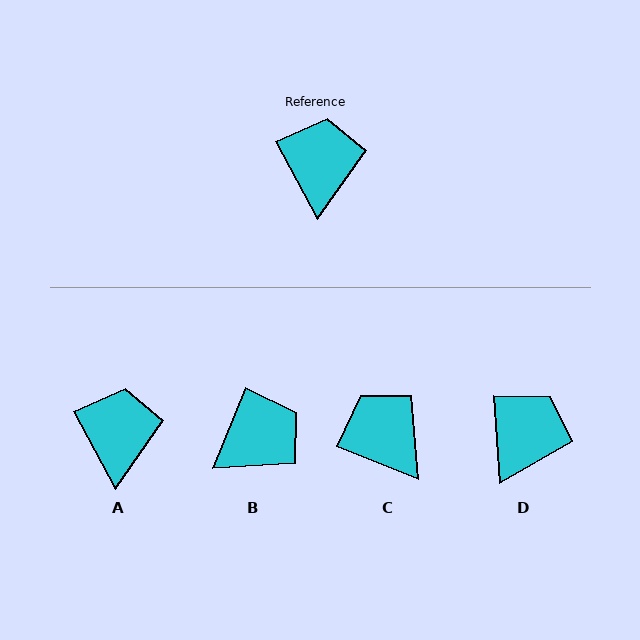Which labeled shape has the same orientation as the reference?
A.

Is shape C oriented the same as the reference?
No, it is off by about 40 degrees.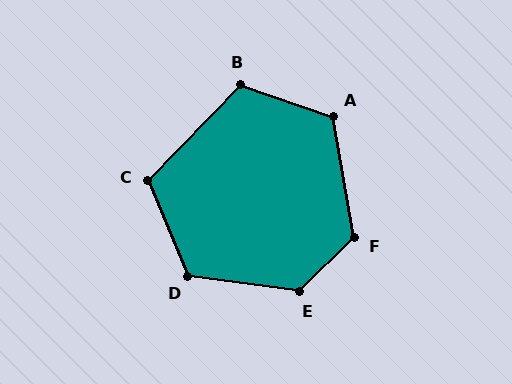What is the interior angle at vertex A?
Approximately 118 degrees (obtuse).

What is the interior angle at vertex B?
Approximately 115 degrees (obtuse).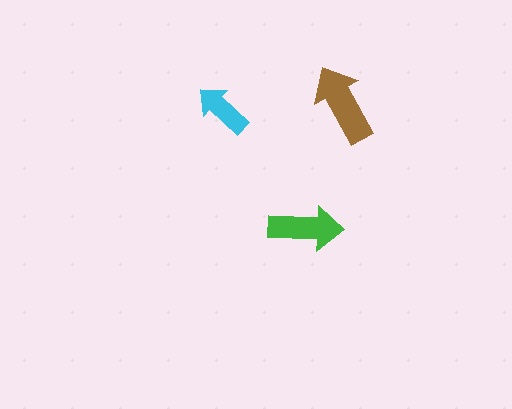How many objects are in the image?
There are 3 objects in the image.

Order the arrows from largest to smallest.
the brown one, the green one, the cyan one.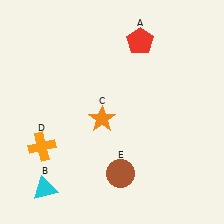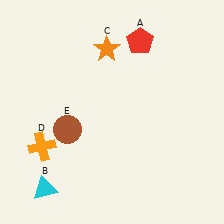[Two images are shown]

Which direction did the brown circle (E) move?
The brown circle (E) moved left.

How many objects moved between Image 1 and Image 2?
2 objects moved between the two images.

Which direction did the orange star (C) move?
The orange star (C) moved up.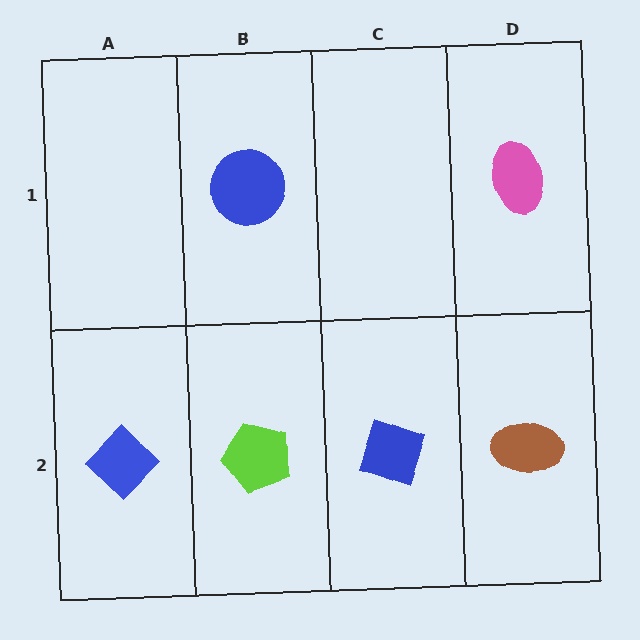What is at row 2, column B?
A lime pentagon.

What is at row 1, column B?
A blue circle.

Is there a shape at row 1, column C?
No, that cell is empty.